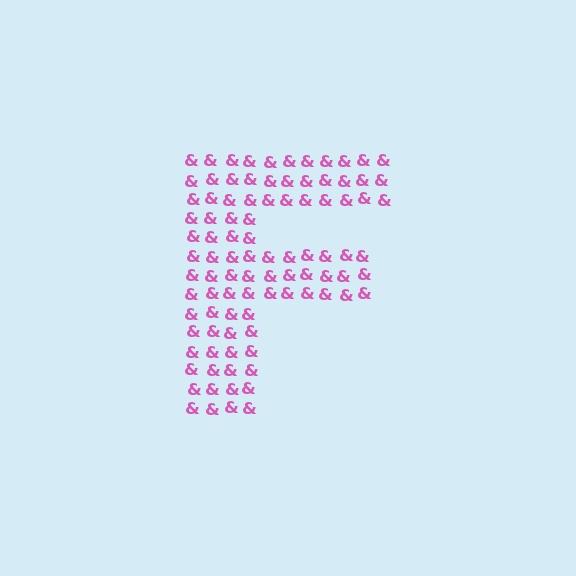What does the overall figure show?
The overall figure shows the letter F.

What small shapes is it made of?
It is made of small ampersands.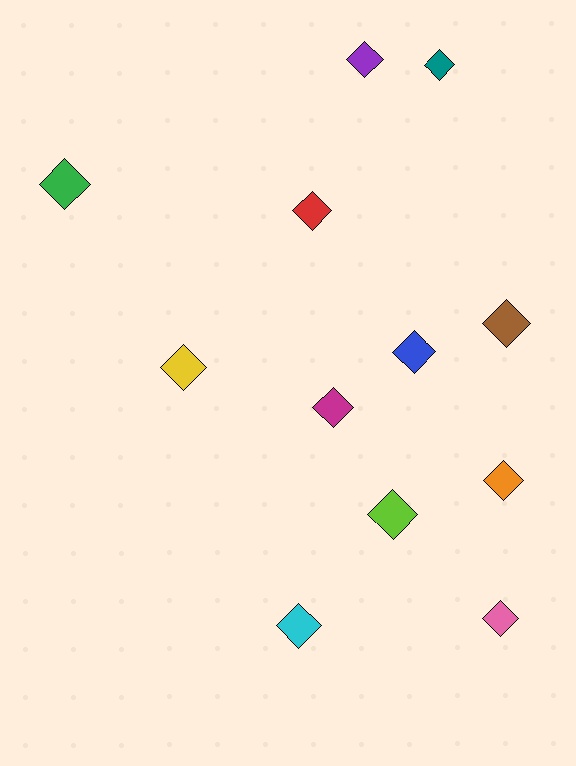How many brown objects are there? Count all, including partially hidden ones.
There is 1 brown object.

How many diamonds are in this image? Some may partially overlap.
There are 12 diamonds.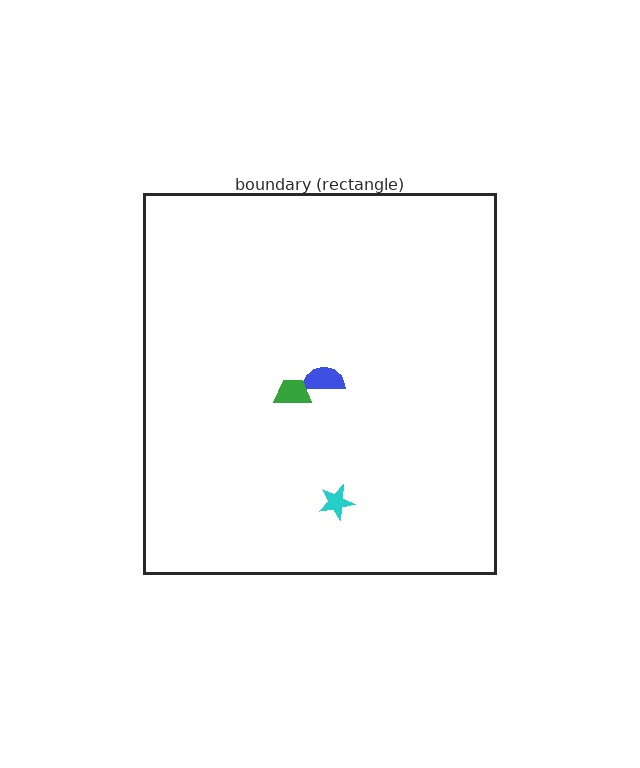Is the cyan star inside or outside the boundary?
Inside.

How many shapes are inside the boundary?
3 inside, 0 outside.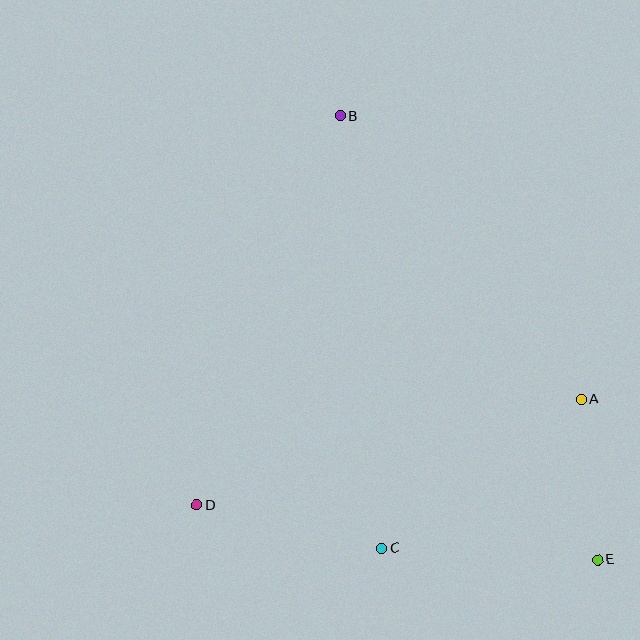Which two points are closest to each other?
Points A and E are closest to each other.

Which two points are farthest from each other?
Points B and E are farthest from each other.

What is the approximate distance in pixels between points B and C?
The distance between B and C is approximately 434 pixels.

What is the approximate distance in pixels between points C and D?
The distance between C and D is approximately 190 pixels.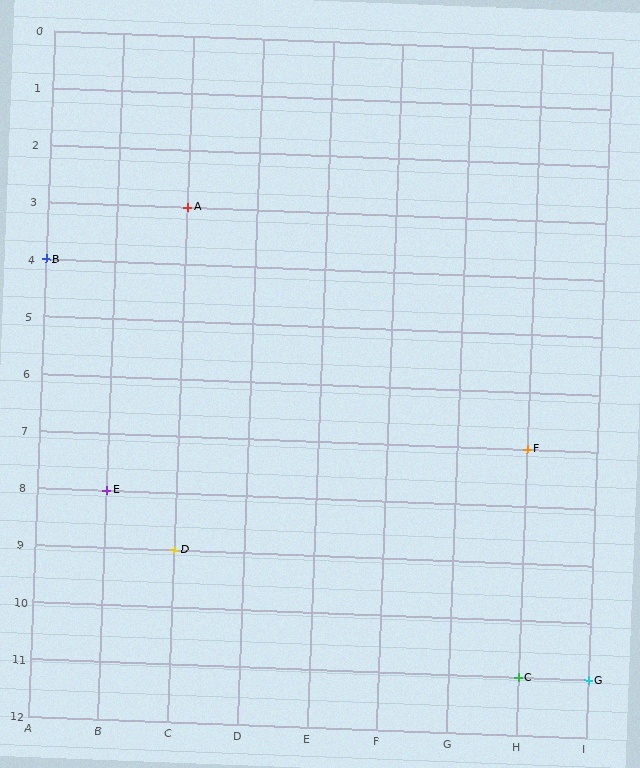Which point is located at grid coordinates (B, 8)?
Point E is at (B, 8).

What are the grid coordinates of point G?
Point G is at grid coordinates (I, 11).